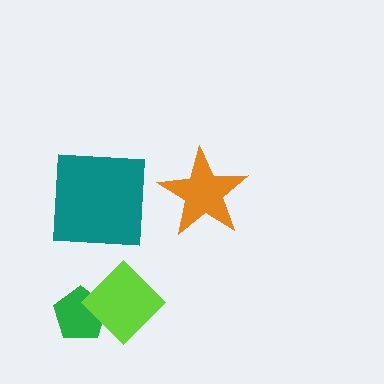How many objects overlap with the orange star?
0 objects overlap with the orange star.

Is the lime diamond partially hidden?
No, no other shape covers it.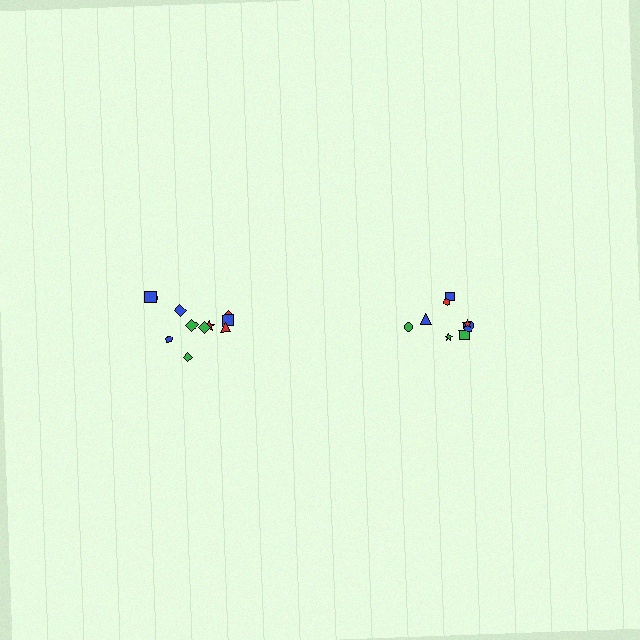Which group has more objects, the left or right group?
The left group.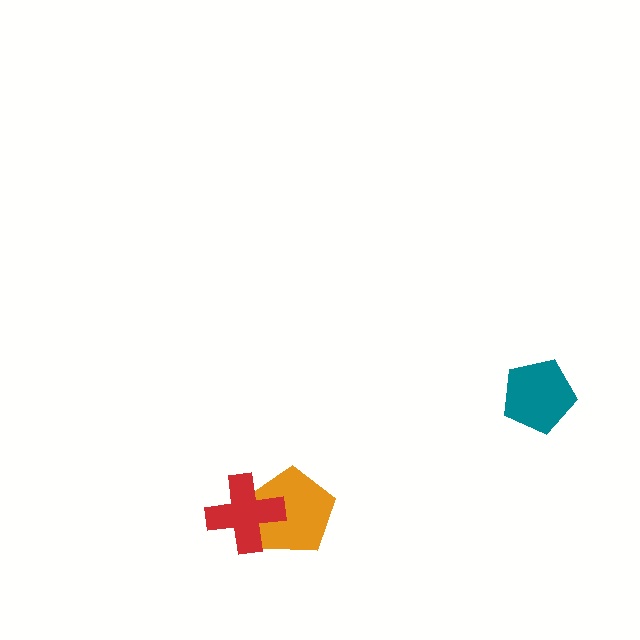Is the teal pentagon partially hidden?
No, no other shape covers it.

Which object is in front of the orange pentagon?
The red cross is in front of the orange pentagon.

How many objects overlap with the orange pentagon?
1 object overlaps with the orange pentagon.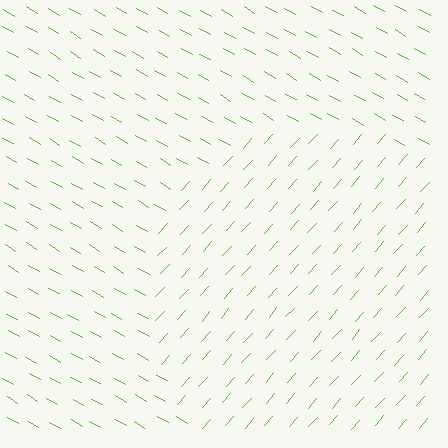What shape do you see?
I see a circle.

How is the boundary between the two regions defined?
The boundary is defined purely by a change in line orientation (approximately 78 degrees difference). All lines are the same color and thickness.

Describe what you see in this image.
The image is filled with small lime line segments. A circle region in the image has lines oriented differently from the surrounding lines, creating a visible texture boundary.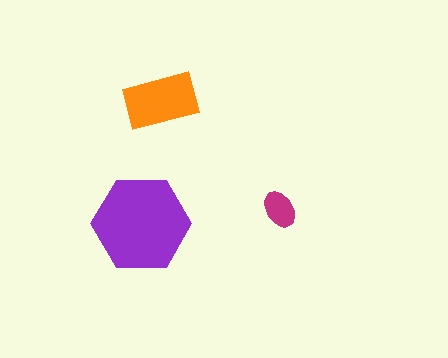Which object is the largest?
The purple hexagon.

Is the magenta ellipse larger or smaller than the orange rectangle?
Smaller.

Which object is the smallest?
The magenta ellipse.